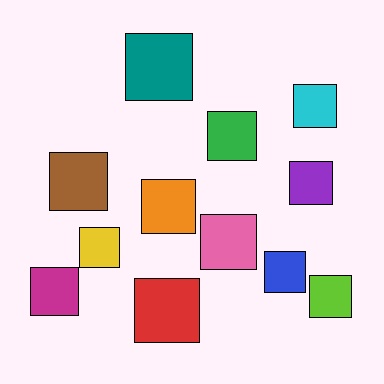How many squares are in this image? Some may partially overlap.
There are 12 squares.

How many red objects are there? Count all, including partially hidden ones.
There is 1 red object.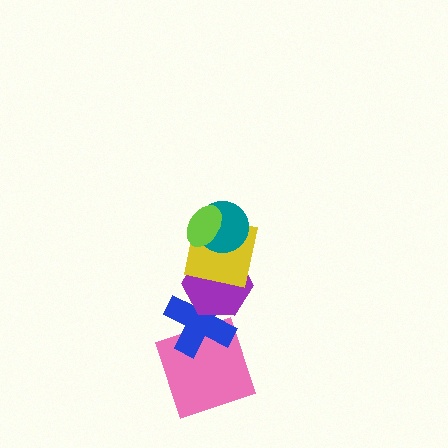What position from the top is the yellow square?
The yellow square is 3rd from the top.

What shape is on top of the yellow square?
The teal circle is on top of the yellow square.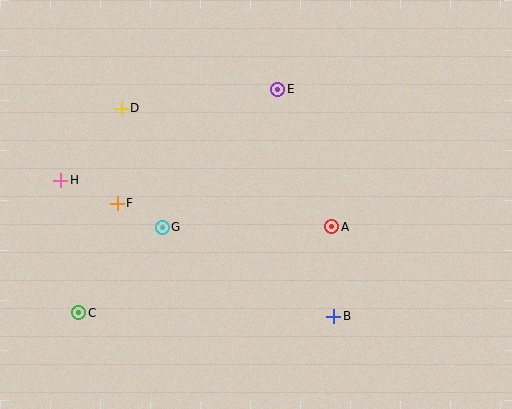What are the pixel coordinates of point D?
Point D is at (121, 108).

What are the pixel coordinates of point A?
Point A is at (332, 227).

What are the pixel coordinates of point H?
Point H is at (61, 180).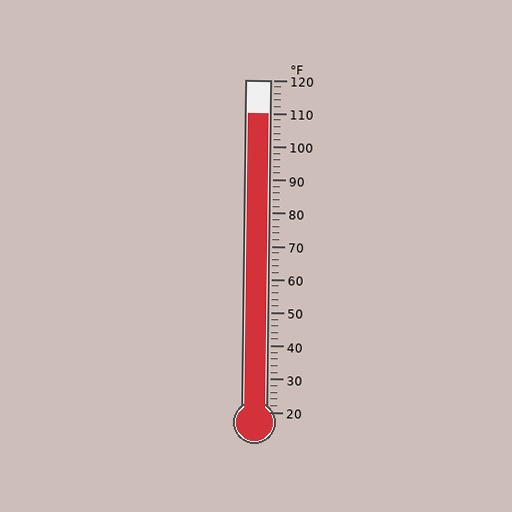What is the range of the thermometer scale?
The thermometer scale ranges from 20°F to 120°F.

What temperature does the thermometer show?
The thermometer shows approximately 110°F.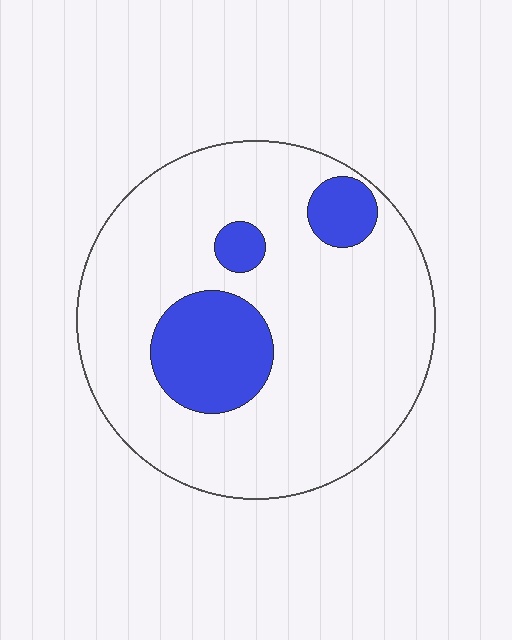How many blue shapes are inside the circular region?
3.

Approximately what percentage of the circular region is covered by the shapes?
Approximately 20%.